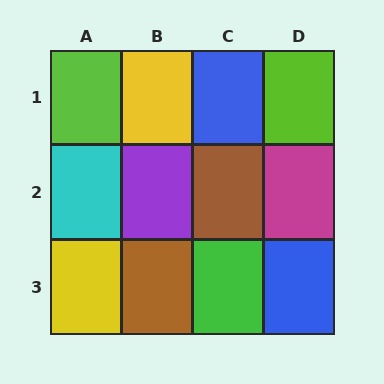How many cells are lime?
2 cells are lime.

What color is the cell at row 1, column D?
Lime.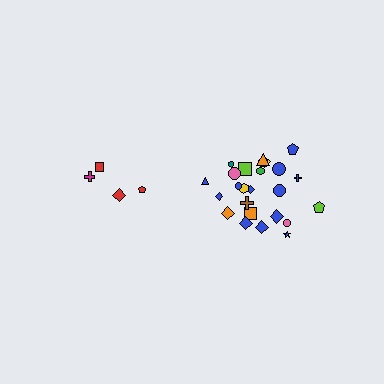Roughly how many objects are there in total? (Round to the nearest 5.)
Roughly 30 objects in total.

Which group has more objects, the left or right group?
The right group.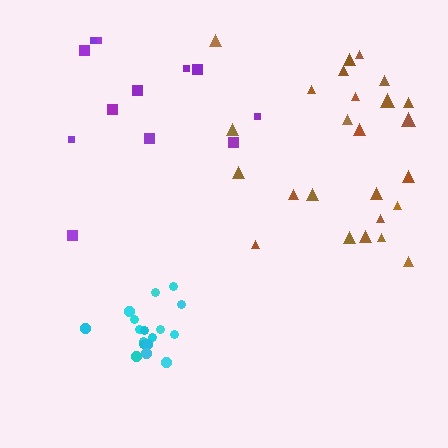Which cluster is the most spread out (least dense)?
Purple.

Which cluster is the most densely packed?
Cyan.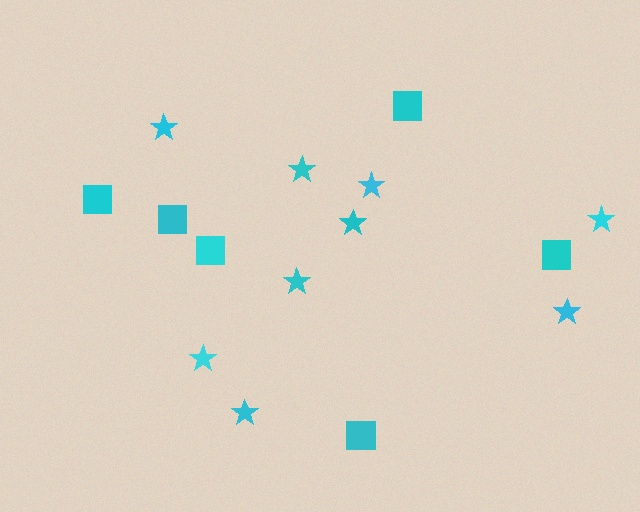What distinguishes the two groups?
There are 2 groups: one group of stars (9) and one group of squares (6).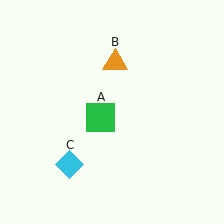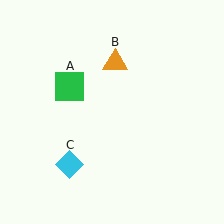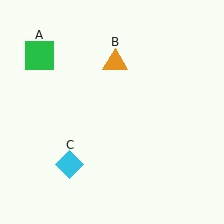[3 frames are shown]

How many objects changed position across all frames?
1 object changed position: green square (object A).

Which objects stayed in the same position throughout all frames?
Orange triangle (object B) and cyan diamond (object C) remained stationary.